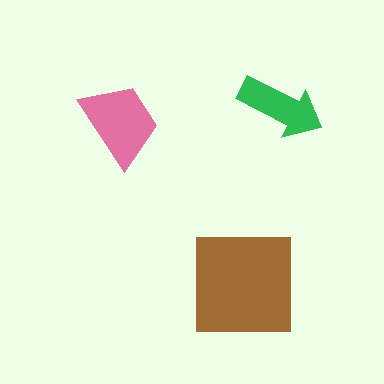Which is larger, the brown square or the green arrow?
The brown square.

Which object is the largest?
The brown square.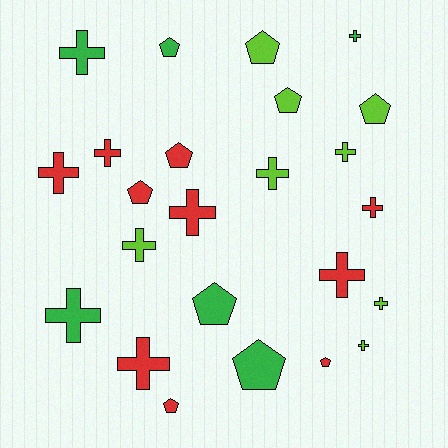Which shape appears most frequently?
Cross, with 14 objects.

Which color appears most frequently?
Red, with 10 objects.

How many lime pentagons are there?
There are 3 lime pentagons.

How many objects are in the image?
There are 24 objects.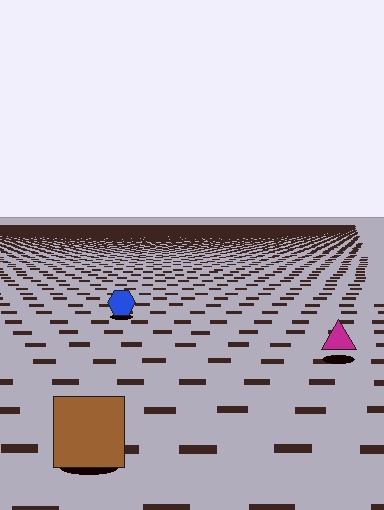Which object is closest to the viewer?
The brown square is closest. The texture marks near it are larger and more spread out.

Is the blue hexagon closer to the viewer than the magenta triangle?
No. The magenta triangle is closer — you can tell from the texture gradient: the ground texture is coarser near it.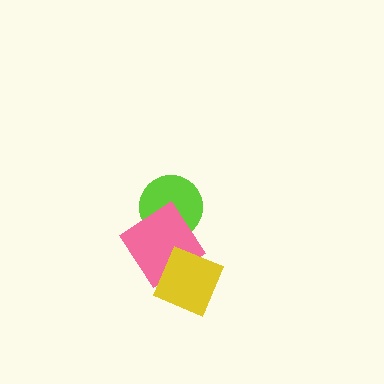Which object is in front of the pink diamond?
The yellow diamond is in front of the pink diamond.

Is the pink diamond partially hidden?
Yes, it is partially covered by another shape.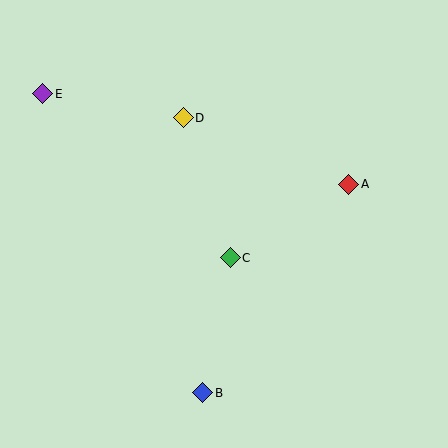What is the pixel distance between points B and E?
The distance between B and E is 339 pixels.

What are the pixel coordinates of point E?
Point E is at (43, 94).